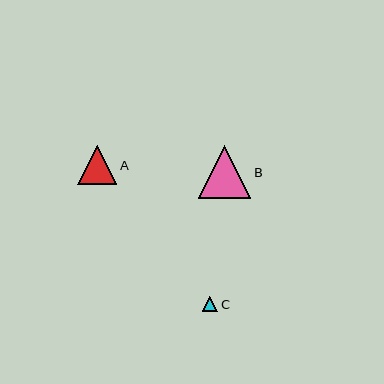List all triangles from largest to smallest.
From largest to smallest: B, A, C.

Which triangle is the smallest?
Triangle C is the smallest with a size of approximately 15 pixels.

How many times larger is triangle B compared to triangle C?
Triangle B is approximately 3.5 times the size of triangle C.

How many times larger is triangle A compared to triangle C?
Triangle A is approximately 2.6 times the size of triangle C.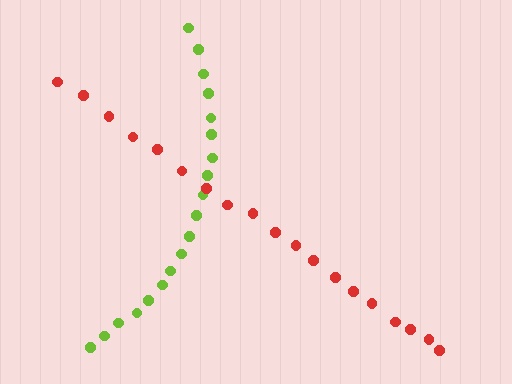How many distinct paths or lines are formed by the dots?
There are 2 distinct paths.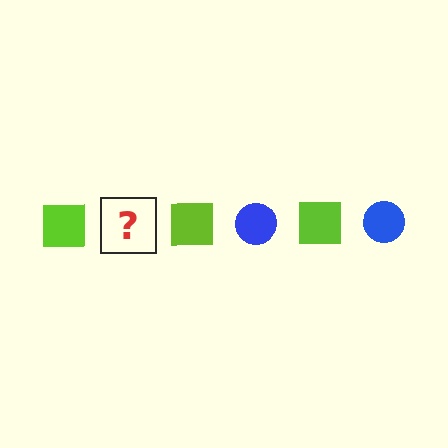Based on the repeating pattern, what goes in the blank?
The blank should be a blue circle.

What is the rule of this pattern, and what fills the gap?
The rule is that the pattern alternates between lime square and blue circle. The gap should be filled with a blue circle.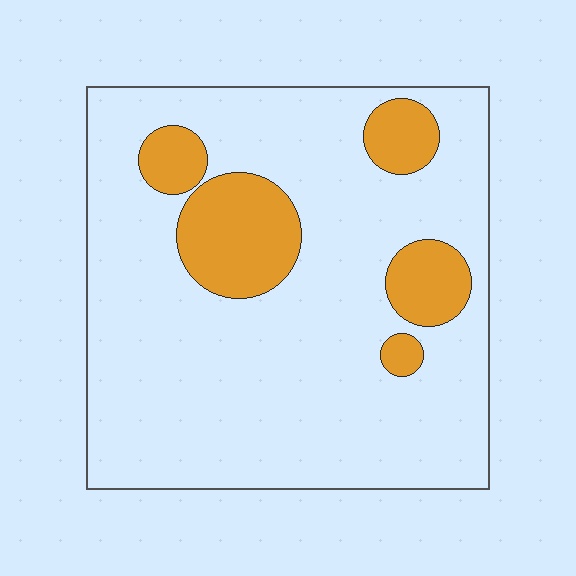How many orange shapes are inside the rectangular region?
5.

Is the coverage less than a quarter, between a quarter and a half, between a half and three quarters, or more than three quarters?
Less than a quarter.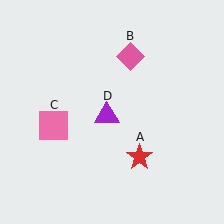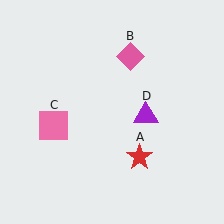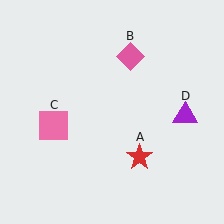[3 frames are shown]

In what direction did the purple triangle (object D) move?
The purple triangle (object D) moved right.